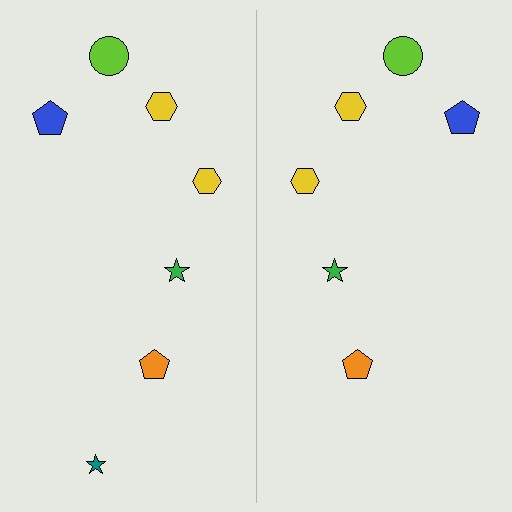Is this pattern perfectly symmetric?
No, the pattern is not perfectly symmetric. A teal star is missing from the right side.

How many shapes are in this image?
There are 13 shapes in this image.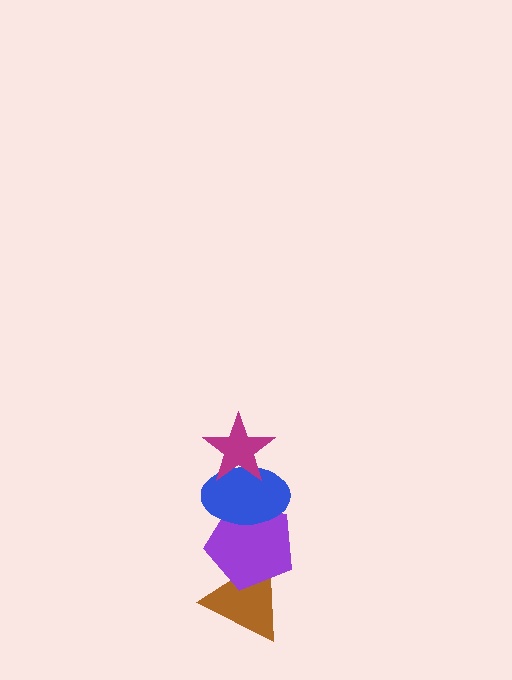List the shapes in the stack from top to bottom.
From top to bottom: the magenta star, the blue ellipse, the purple pentagon, the brown triangle.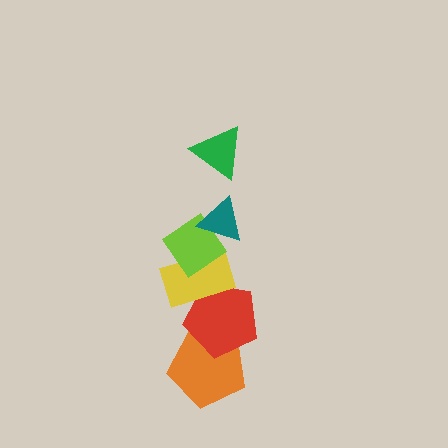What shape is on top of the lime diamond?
The teal triangle is on top of the lime diamond.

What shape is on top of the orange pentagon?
The red pentagon is on top of the orange pentagon.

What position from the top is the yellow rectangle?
The yellow rectangle is 4th from the top.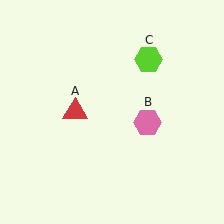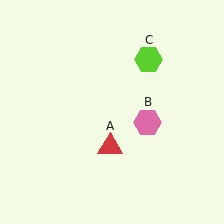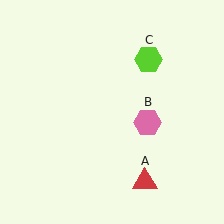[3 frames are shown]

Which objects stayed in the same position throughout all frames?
Pink hexagon (object B) and lime hexagon (object C) remained stationary.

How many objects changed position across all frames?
1 object changed position: red triangle (object A).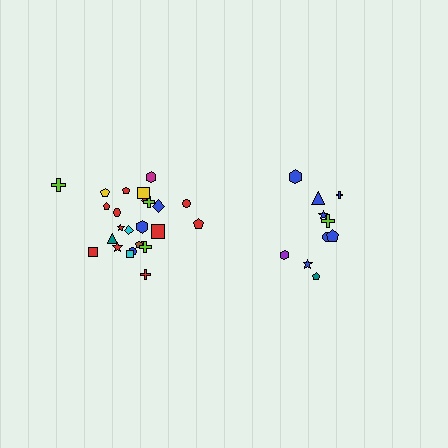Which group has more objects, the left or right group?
The left group.